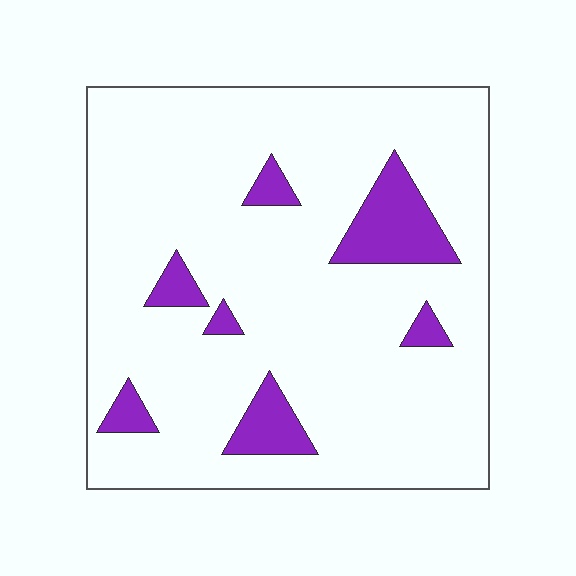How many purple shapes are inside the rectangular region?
7.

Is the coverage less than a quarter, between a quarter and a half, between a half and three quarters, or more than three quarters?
Less than a quarter.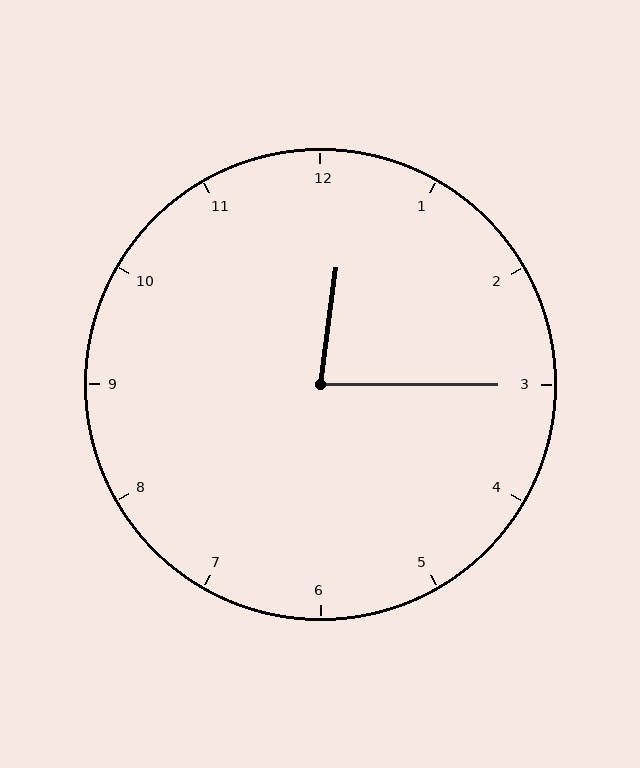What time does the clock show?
12:15.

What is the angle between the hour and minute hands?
Approximately 82 degrees.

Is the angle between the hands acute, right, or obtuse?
It is acute.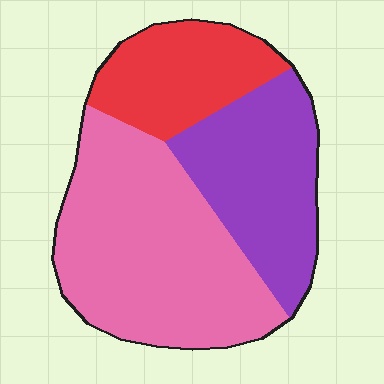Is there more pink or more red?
Pink.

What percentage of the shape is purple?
Purple takes up about one third (1/3) of the shape.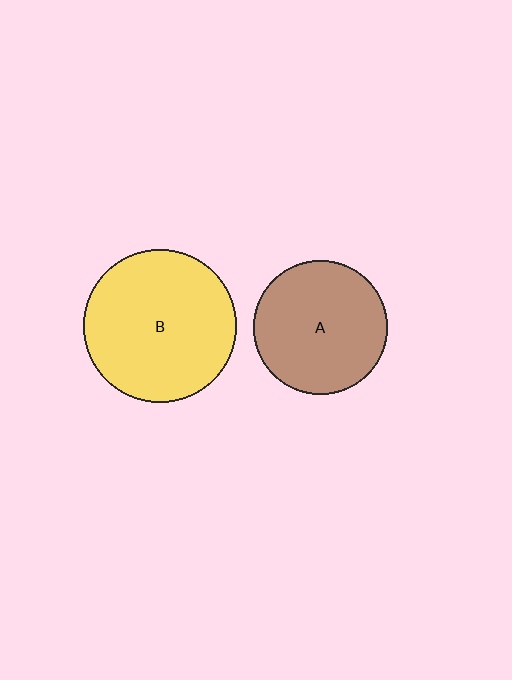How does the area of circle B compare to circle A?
Approximately 1.3 times.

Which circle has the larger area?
Circle B (yellow).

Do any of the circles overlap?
No, none of the circles overlap.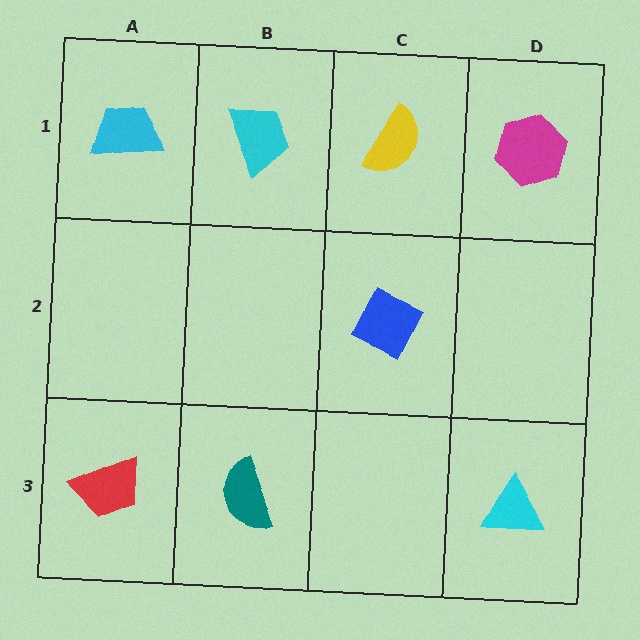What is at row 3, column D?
A cyan triangle.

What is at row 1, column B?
A cyan trapezoid.